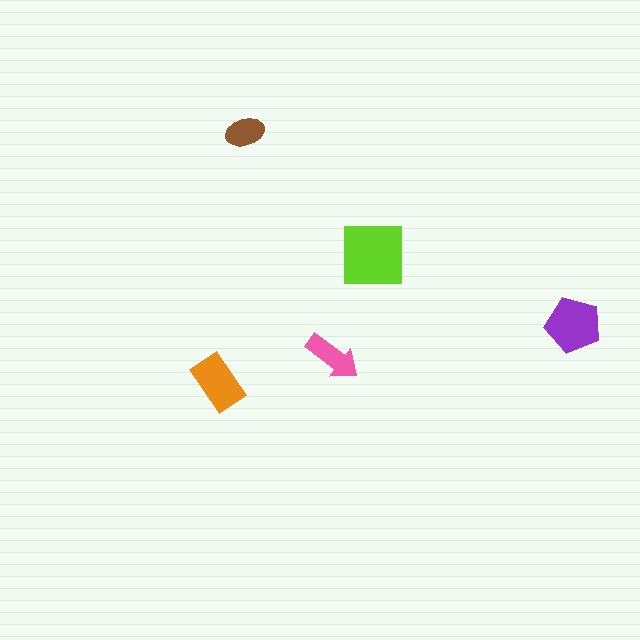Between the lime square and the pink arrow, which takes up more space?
The lime square.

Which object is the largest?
The lime square.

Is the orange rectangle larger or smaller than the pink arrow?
Larger.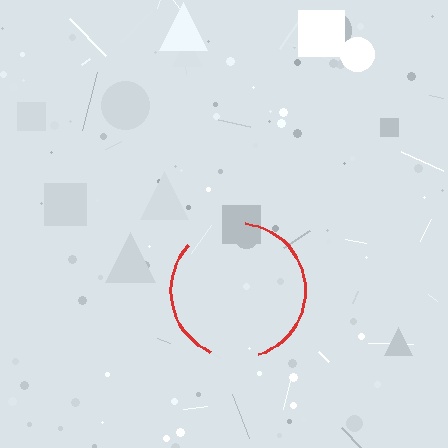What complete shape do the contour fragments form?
The contour fragments form a circle.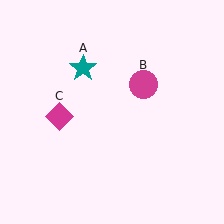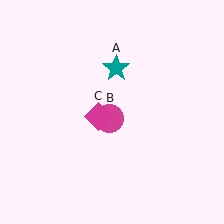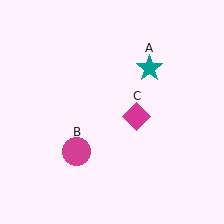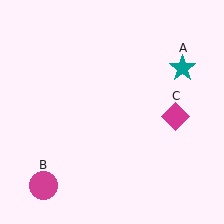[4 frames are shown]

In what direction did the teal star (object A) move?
The teal star (object A) moved right.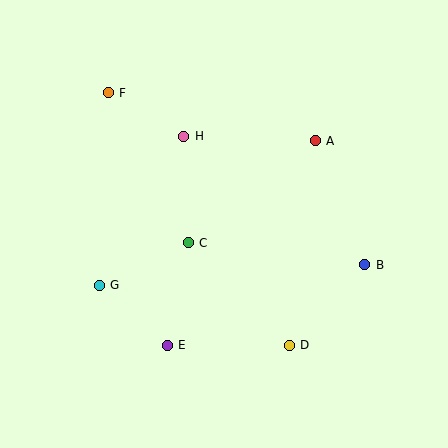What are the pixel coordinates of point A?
Point A is at (315, 141).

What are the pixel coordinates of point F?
Point F is at (108, 93).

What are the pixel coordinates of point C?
Point C is at (188, 243).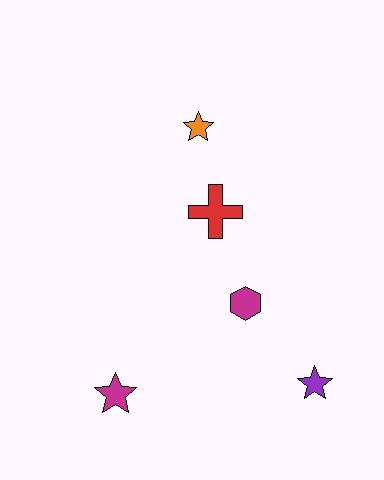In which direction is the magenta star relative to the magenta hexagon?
The magenta star is to the left of the magenta hexagon.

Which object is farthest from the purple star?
The orange star is farthest from the purple star.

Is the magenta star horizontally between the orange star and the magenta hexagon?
No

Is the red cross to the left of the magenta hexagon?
Yes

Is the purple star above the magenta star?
Yes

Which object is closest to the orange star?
The red cross is closest to the orange star.